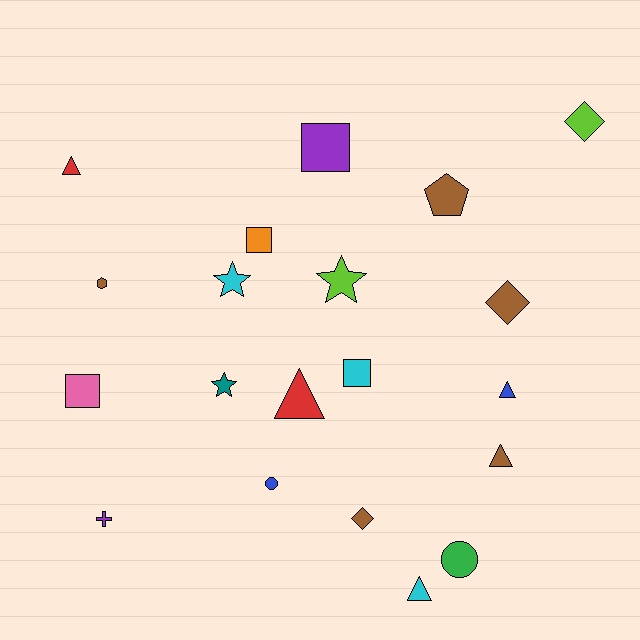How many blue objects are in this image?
There are 2 blue objects.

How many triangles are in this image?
There are 5 triangles.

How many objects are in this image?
There are 20 objects.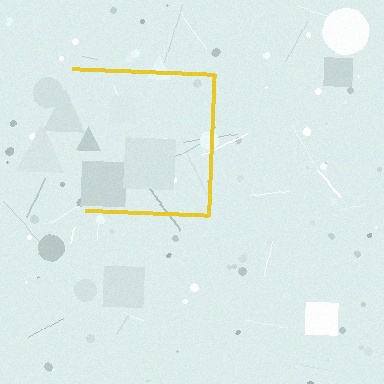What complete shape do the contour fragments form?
The contour fragments form a square.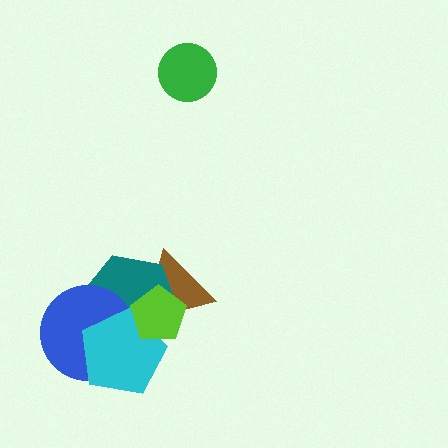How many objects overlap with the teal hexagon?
4 objects overlap with the teal hexagon.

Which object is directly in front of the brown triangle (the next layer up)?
The teal hexagon is directly in front of the brown triangle.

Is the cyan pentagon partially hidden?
Yes, it is partially covered by another shape.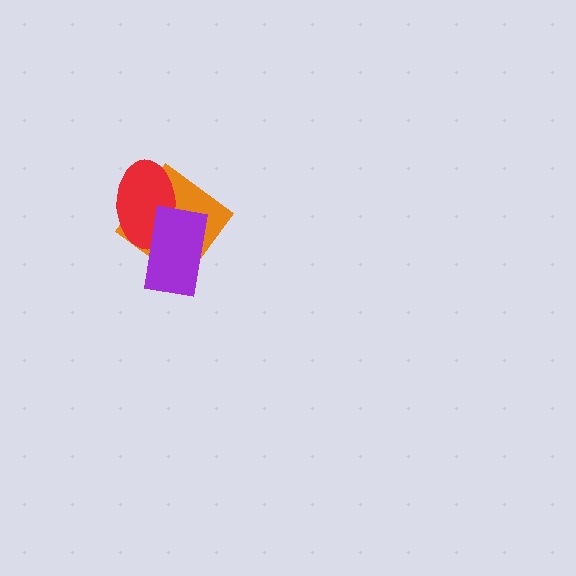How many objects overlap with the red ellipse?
2 objects overlap with the red ellipse.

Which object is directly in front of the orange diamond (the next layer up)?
The red ellipse is directly in front of the orange diamond.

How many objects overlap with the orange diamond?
2 objects overlap with the orange diamond.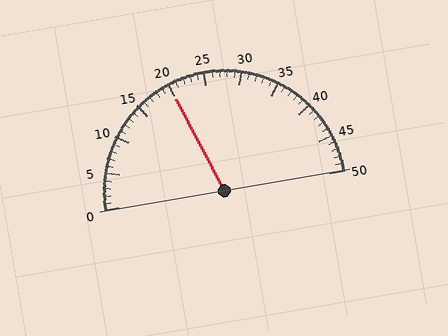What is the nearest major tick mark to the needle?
The nearest major tick mark is 20.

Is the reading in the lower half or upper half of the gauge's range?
The reading is in the lower half of the range (0 to 50).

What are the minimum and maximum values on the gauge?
The gauge ranges from 0 to 50.